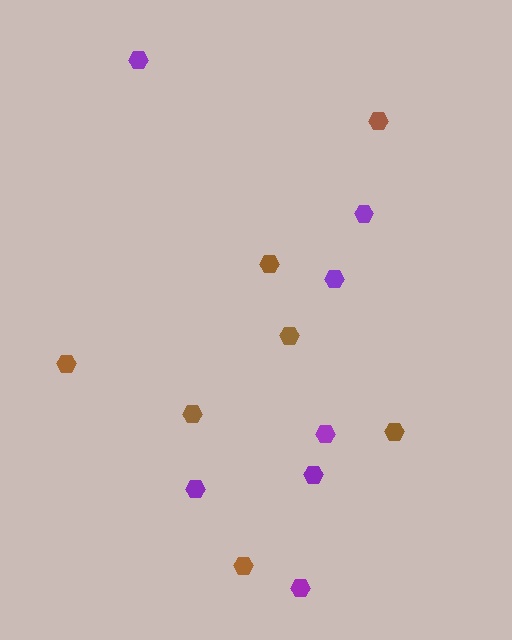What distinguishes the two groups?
There are 2 groups: one group of purple hexagons (7) and one group of brown hexagons (7).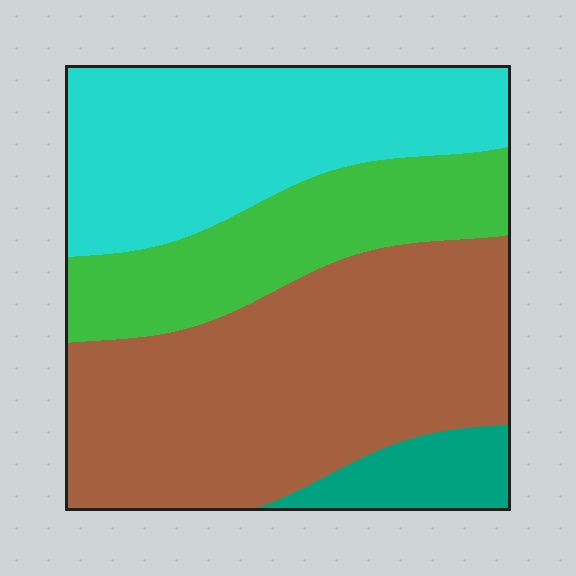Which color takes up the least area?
Teal, at roughly 5%.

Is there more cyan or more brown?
Brown.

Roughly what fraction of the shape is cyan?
Cyan takes up about one third (1/3) of the shape.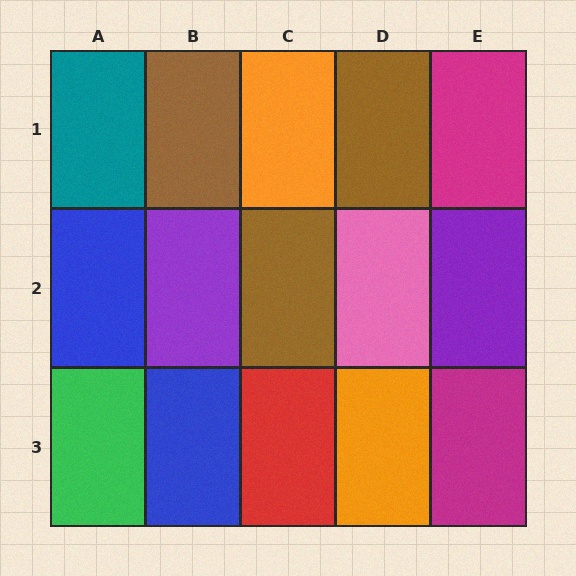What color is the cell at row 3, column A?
Green.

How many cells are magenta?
2 cells are magenta.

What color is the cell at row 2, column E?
Purple.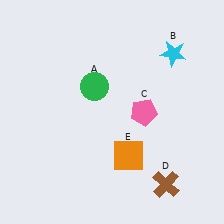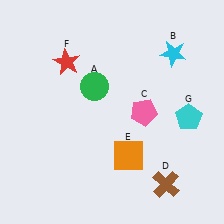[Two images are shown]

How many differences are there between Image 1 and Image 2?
There are 2 differences between the two images.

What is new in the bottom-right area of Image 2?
A cyan pentagon (G) was added in the bottom-right area of Image 2.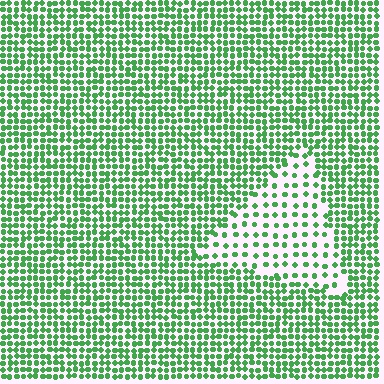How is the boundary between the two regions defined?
The boundary is defined by a change in element density (approximately 2.3x ratio). All elements are the same color, size, and shape.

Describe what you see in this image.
The image contains small green elements arranged at two different densities. A triangle-shaped region is visible where the elements are less densely packed than the surrounding area.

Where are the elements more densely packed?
The elements are more densely packed outside the triangle boundary.